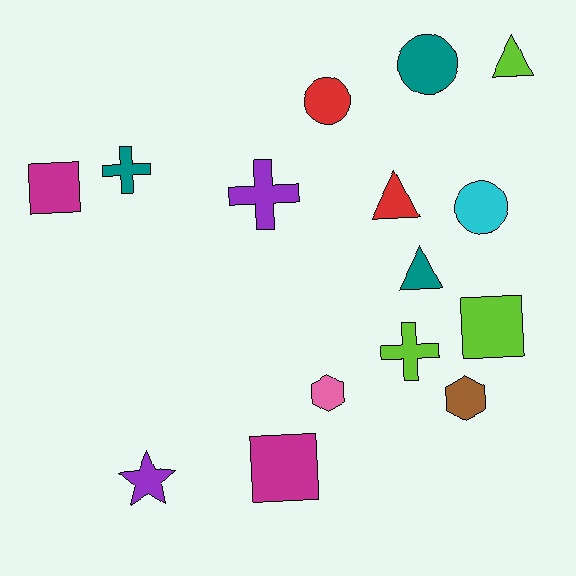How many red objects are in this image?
There are 2 red objects.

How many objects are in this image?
There are 15 objects.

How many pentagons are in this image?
There are no pentagons.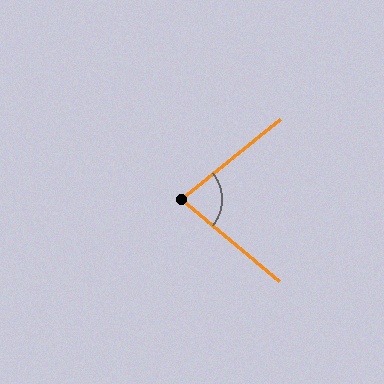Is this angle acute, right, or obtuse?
It is acute.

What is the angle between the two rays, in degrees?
Approximately 79 degrees.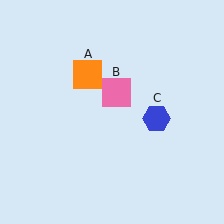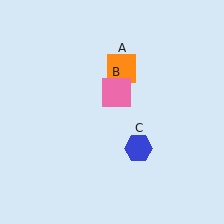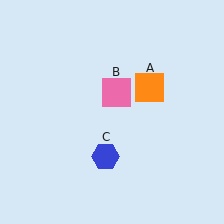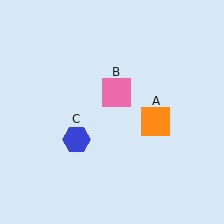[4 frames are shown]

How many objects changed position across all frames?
2 objects changed position: orange square (object A), blue hexagon (object C).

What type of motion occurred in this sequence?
The orange square (object A), blue hexagon (object C) rotated clockwise around the center of the scene.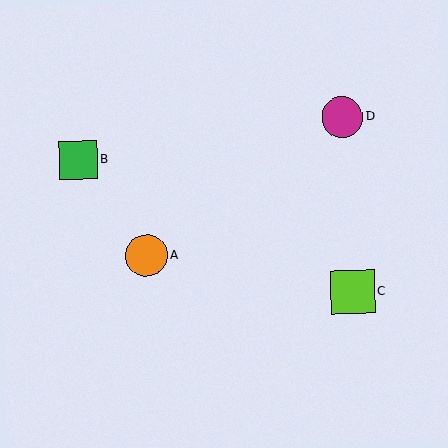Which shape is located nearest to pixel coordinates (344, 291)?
The lime square (labeled C) at (353, 292) is nearest to that location.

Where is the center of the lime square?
The center of the lime square is at (353, 292).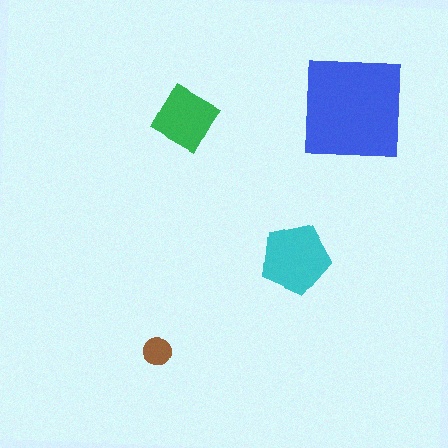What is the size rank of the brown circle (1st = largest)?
4th.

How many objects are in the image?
There are 4 objects in the image.